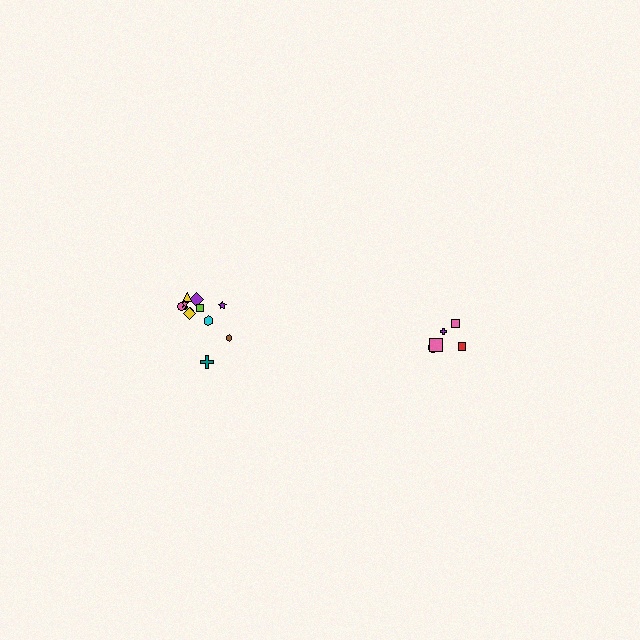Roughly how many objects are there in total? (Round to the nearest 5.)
Roughly 15 objects in total.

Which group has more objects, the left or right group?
The left group.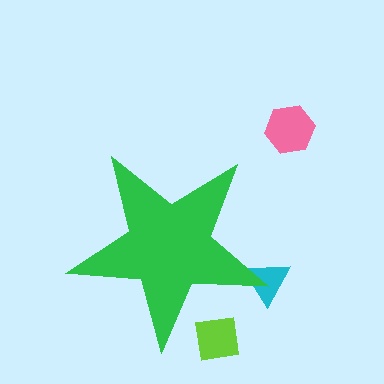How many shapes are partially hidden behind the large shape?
2 shapes are partially hidden.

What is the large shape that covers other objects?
A green star.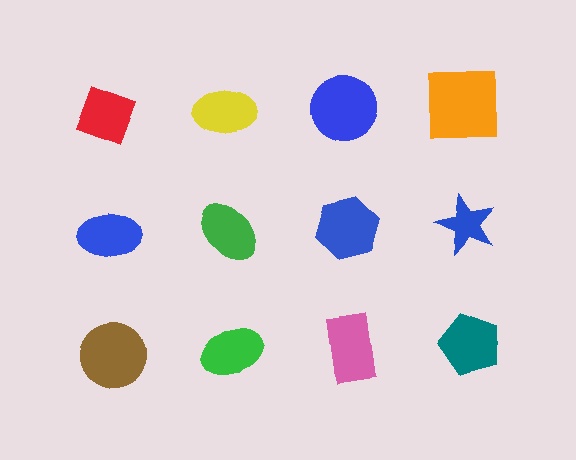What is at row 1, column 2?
A yellow ellipse.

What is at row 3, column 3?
A pink rectangle.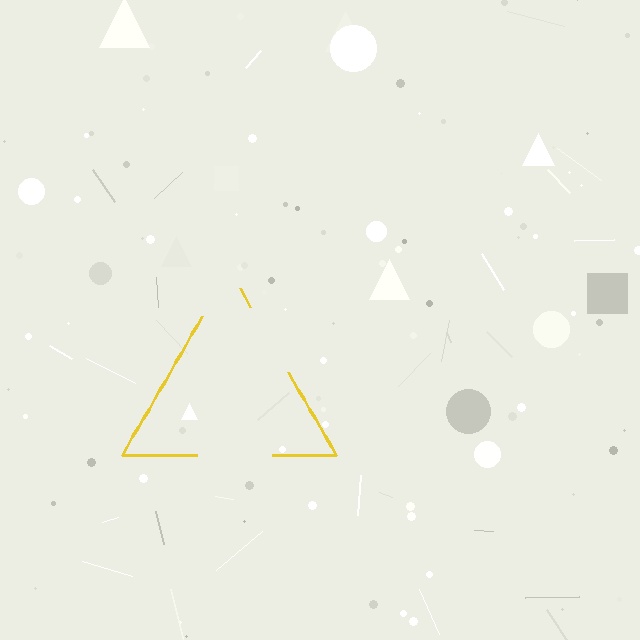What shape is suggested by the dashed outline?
The dashed outline suggests a triangle.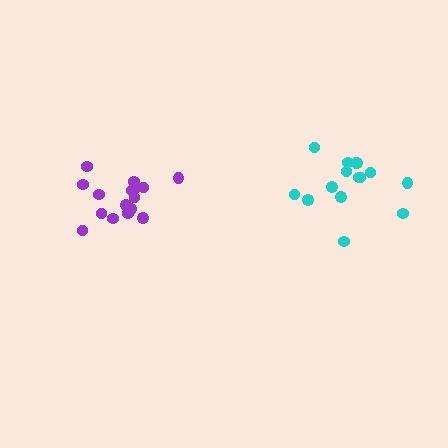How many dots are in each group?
Group 1: 16 dots, Group 2: 15 dots (31 total).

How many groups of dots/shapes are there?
There are 2 groups.